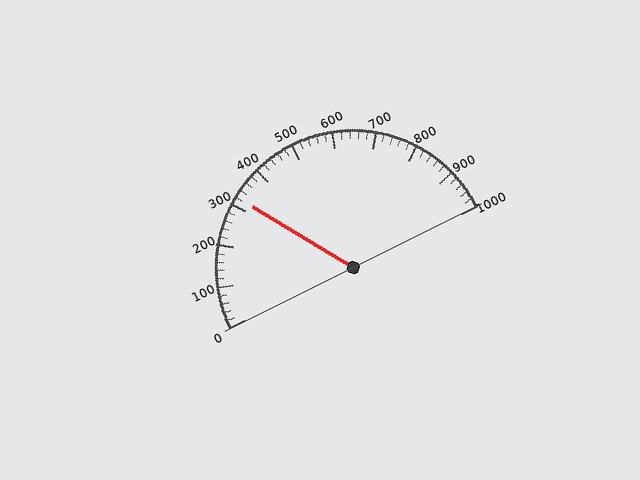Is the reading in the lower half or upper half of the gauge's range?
The reading is in the lower half of the range (0 to 1000).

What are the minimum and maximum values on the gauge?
The gauge ranges from 0 to 1000.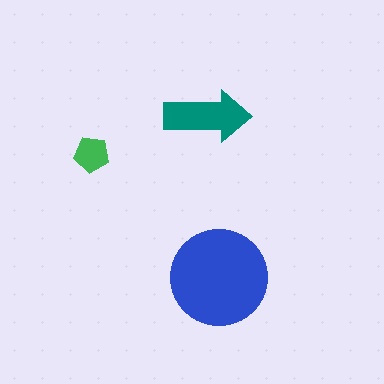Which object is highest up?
The teal arrow is topmost.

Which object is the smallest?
The green pentagon.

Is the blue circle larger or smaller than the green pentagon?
Larger.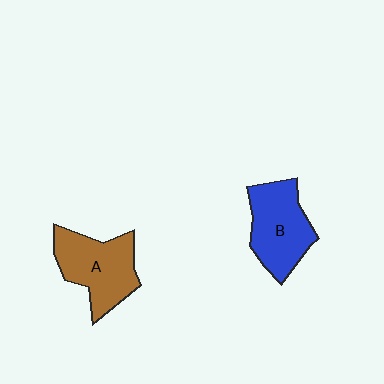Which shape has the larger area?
Shape A (brown).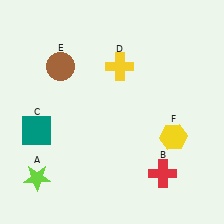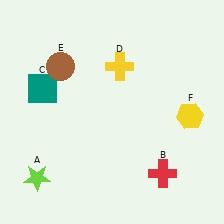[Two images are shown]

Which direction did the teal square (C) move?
The teal square (C) moved up.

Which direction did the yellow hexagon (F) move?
The yellow hexagon (F) moved up.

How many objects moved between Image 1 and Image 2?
2 objects moved between the two images.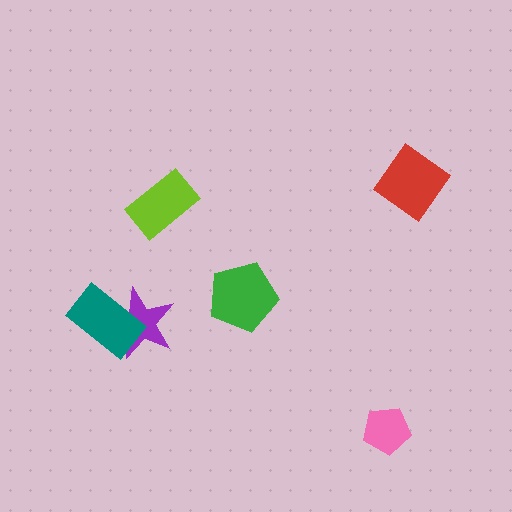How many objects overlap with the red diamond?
0 objects overlap with the red diamond.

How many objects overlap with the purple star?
1 object overlaps with the purple star.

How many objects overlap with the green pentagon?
0 objects overlap with the green pentagon.